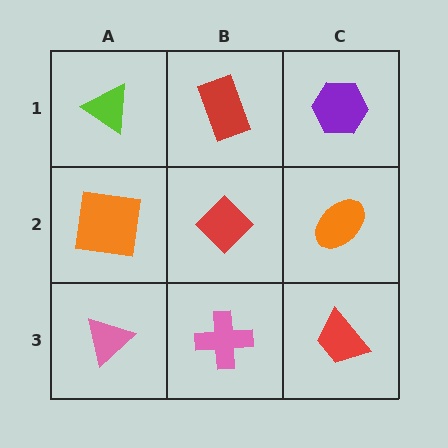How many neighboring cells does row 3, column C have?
2.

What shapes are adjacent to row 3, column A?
An orange square (row 2, column A), a pink cross (row 3, column B).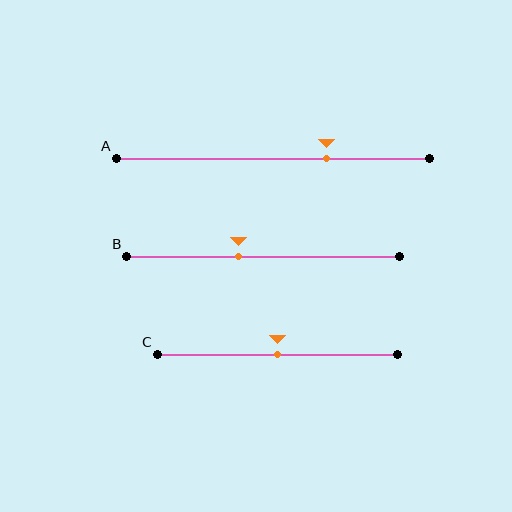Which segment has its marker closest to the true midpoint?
Segment C has its marker closest to the true midpoint.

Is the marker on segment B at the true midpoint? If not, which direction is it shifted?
No, the marker on segment B is shifted to the left by about 9% of the segment length.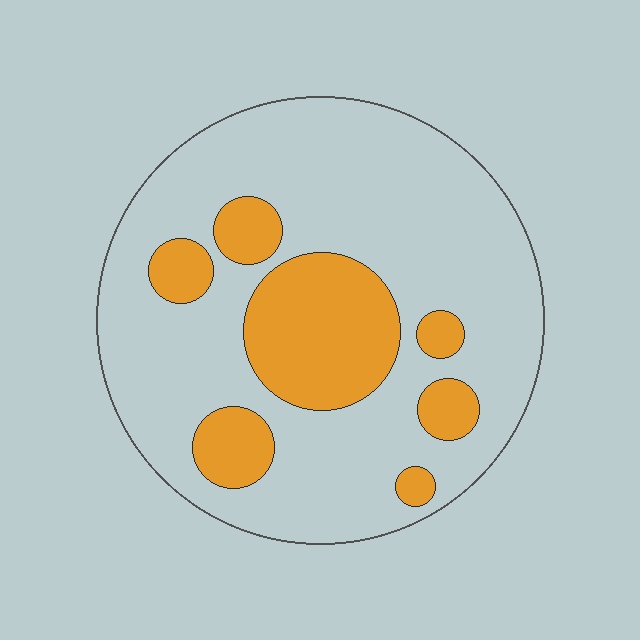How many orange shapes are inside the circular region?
7.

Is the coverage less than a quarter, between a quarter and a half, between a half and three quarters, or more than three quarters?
Less than a quarter.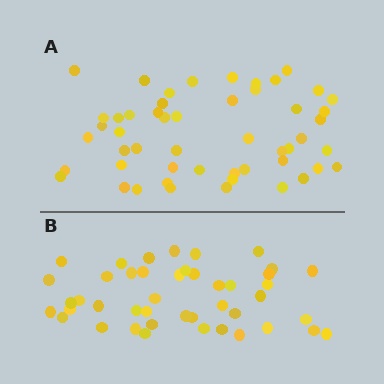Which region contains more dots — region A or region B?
Region A (the top region) has more dots.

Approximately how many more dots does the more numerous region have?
Region A has roughly 8 or so more dots than region B.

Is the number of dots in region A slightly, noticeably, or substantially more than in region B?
Region A has only slightly more — the two regions are fairly close. The ratio is roughly 1.2 to 1.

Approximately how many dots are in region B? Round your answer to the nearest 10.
About 40 dots. (The exact count is 44, which rounds to 40.)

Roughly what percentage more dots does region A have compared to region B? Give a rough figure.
About 15% more.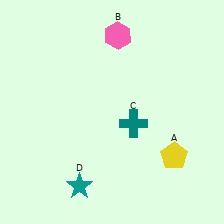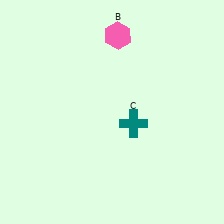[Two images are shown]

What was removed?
The yellow pentagon (A), the teal star (D) were removed in Image 2.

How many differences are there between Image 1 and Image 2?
There are 2 differences between the two images.